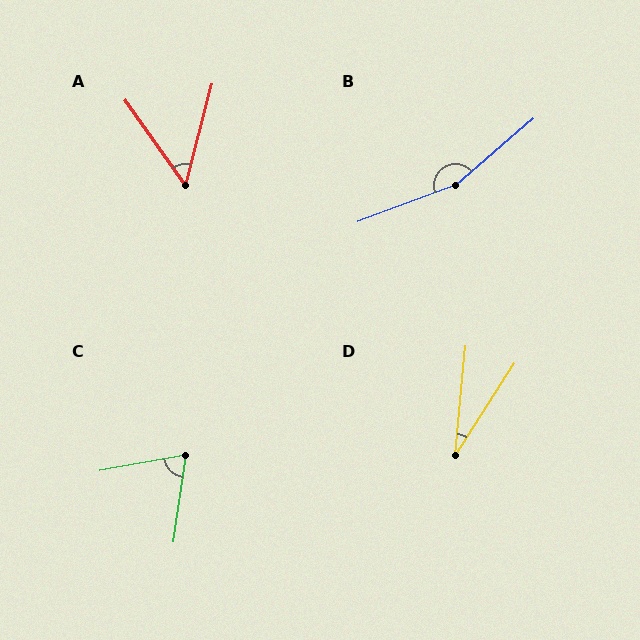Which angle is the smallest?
D, at approximately 27 degrees.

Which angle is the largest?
B, at approximately 160 degrees.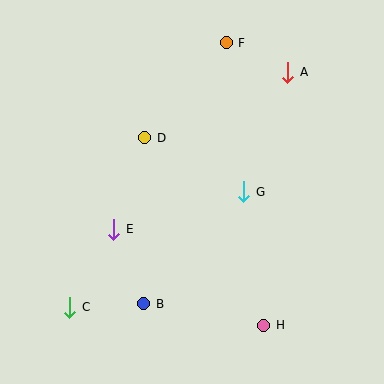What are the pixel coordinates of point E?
Point E is at (114, 229).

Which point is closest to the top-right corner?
Point A is closest to the top-right corner.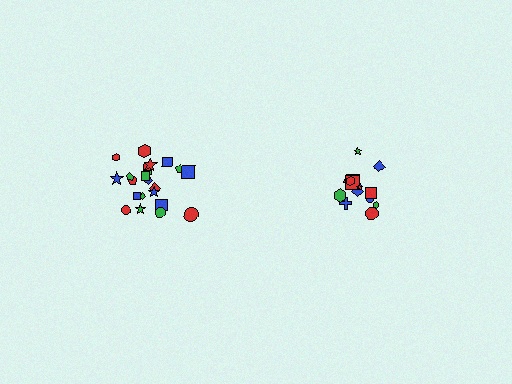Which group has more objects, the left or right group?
The left group.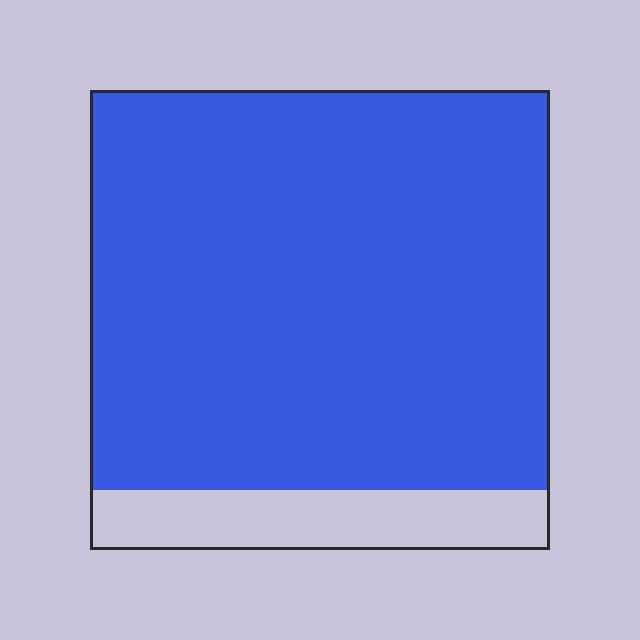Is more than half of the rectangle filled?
Yes.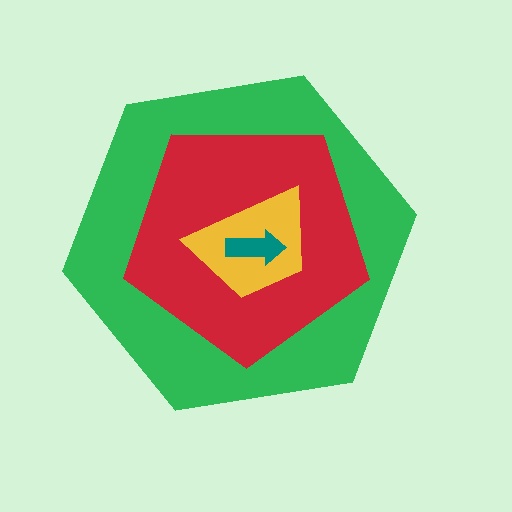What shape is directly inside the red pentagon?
The yellow trapezoid.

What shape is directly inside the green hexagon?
The red pentagon.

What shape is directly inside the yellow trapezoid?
The teal arrow.